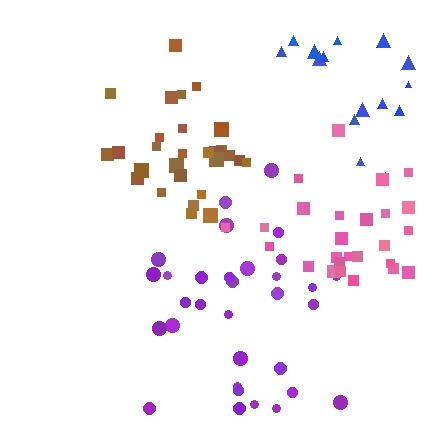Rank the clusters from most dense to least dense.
brown, pink, purple, blue.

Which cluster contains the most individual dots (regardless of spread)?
Purple (32).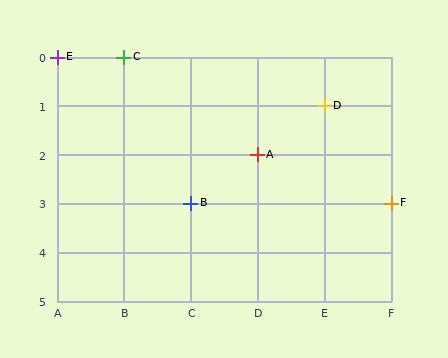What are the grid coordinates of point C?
Point C is at grid coordinates (B, 0).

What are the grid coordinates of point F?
Point F is at grid coordinates (F, 3).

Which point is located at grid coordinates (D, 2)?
Point A is at (D, 2).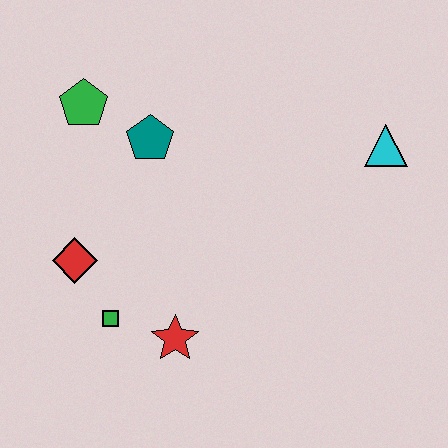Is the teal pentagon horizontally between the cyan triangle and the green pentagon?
Yes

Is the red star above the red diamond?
No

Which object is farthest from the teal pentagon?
The cyan triangle is farthest from the teal pentagon.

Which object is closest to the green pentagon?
The teal pentagon is closest to the green pentagon.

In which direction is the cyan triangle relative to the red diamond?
The cyan triangle is to the right of the red diamond.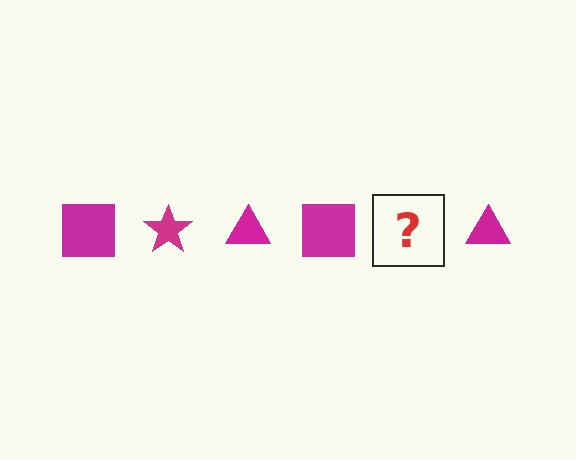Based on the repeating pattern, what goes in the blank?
The blank should be a magenta star.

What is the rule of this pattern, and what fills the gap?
The rule is that the pattern cycles through square, star, triangle shapes in magenta. The gap should be filled with a magenta star.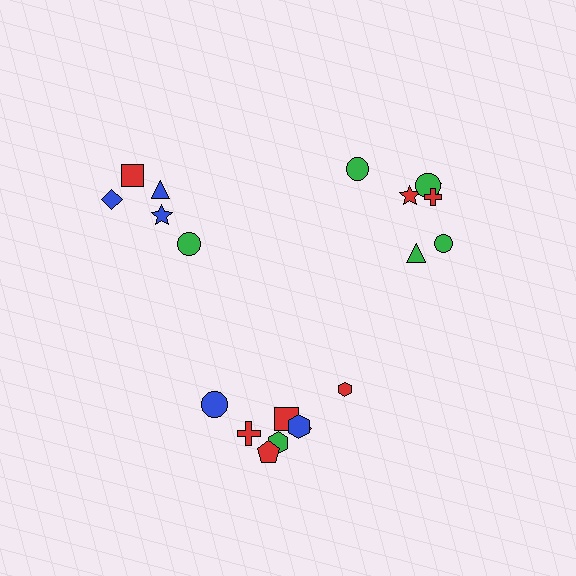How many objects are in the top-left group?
There are 5 objects.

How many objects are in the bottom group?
There are 8 objects.